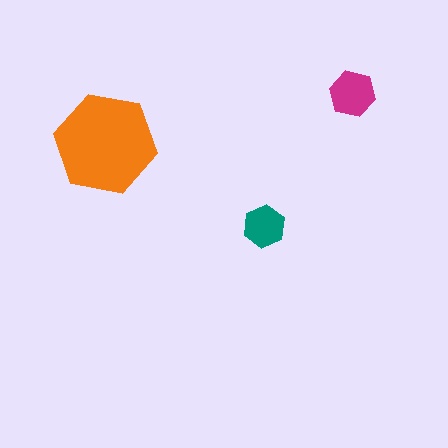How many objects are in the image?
There are 3 objects in the image.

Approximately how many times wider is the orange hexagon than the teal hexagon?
About 2.5 times wider.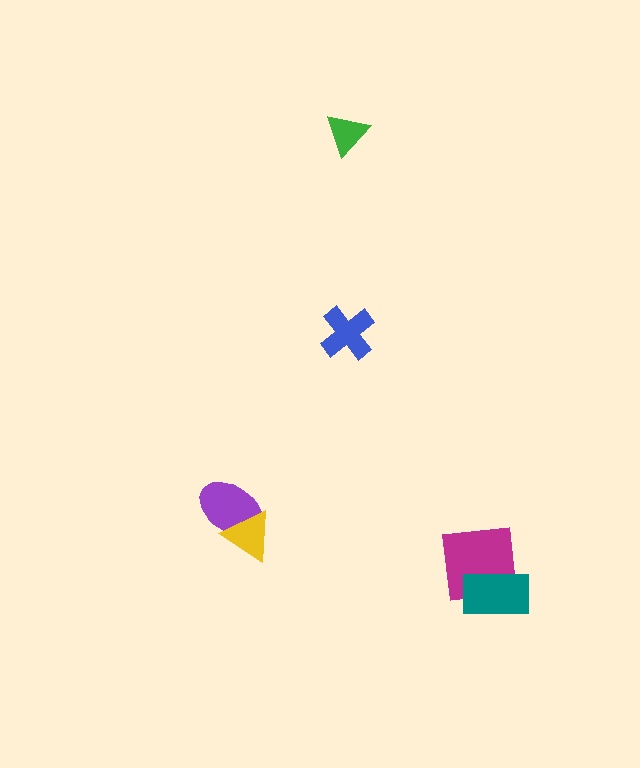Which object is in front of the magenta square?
The teal rectangle is in front of the magenta square.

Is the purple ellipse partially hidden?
Yes, it is partially covered by another shape.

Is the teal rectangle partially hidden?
No, no other shape covers it.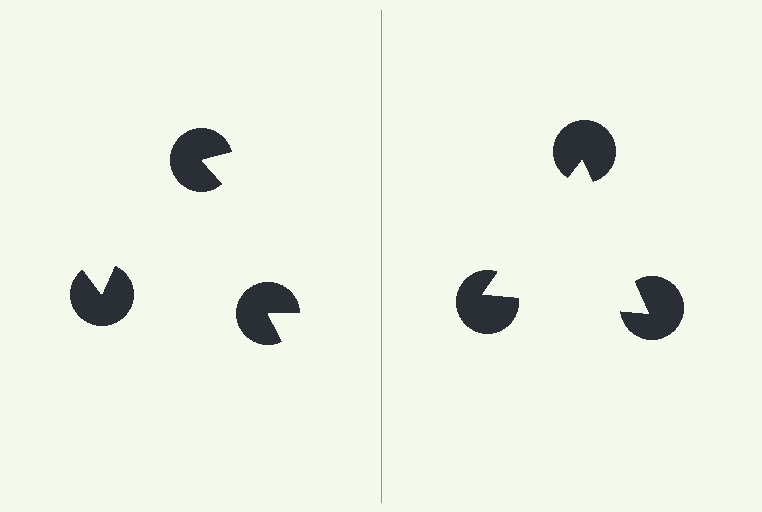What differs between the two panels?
The pac-man discs are positioned identically on both sides; only the wedge orientations differ. On the right they align to a triangle; on the left they are misaligned.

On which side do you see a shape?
An illusory triangle appears on the right side. On the left side the wedge cuts are rotated, so no coherent shape forms.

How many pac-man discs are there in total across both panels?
6 — 3 on each side.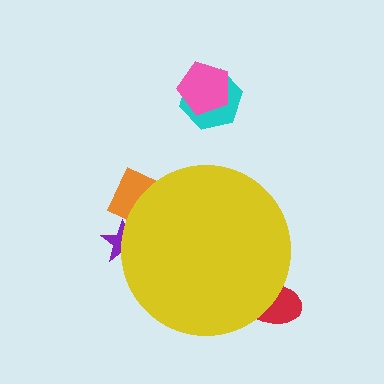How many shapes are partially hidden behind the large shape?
3 shapes are partially hidden.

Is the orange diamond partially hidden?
Yes, the orange diamond is partially hidden behind the yellow circle.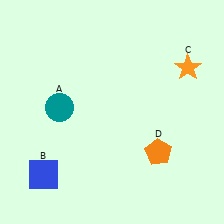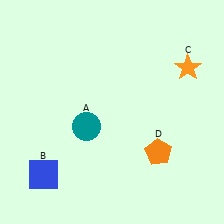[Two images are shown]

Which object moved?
The teal circle (A) moved right.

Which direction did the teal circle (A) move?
The teal circle (A) moved right.